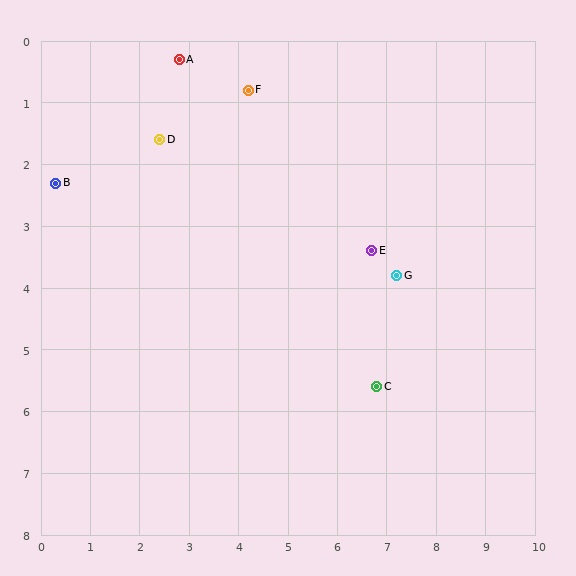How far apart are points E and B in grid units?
Points E and B are about 6.5 grid units apart.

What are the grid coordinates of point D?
Point D is at approximately (2.4, 1.6).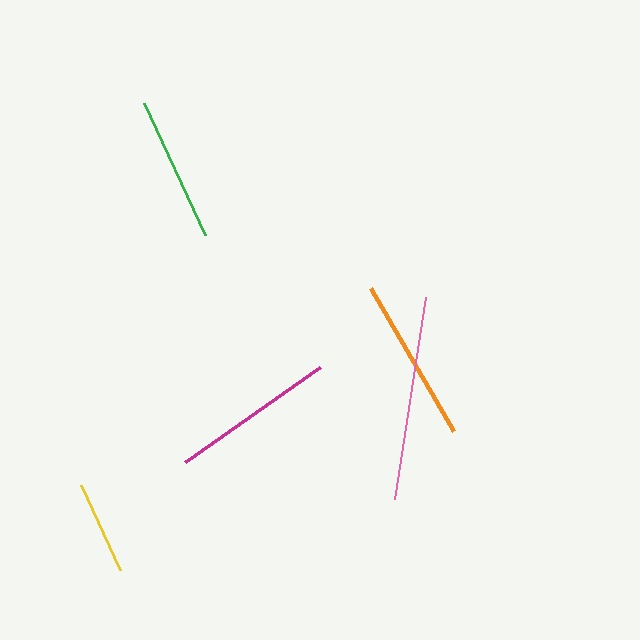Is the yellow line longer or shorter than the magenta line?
The magenta line is longer than the yellow line.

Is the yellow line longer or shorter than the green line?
The green line is longer than the yellow line.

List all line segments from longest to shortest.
From longest to shortest: pink, magenta, orange, green, yellow.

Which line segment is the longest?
The pink line is the longest at approximately 205 pixels.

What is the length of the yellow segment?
The yellow segment is approximately 94 pixels long.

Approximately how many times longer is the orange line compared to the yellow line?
The orange line is approximately 1.8 times the length of the yellow line.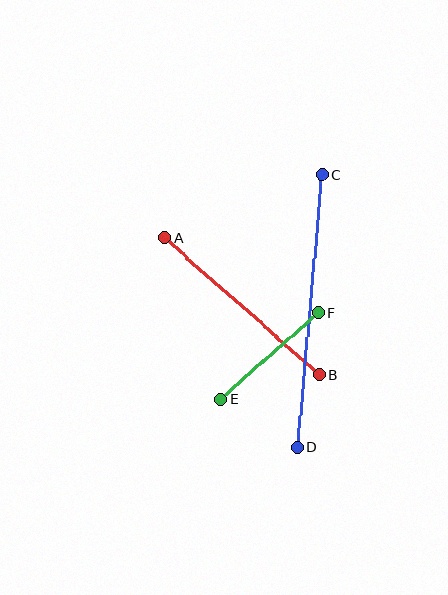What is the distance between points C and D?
The distance is approximately 273 pixels.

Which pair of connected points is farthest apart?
Points C and D are farthest apart.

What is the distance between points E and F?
The distance is approximately 131 pixels.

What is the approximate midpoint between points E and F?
The midpoint is at approximately (269, 356) pixels.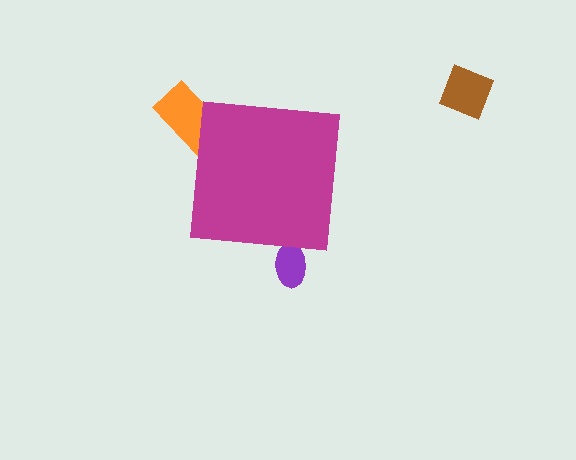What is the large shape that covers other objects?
A magenta square.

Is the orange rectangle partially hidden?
Yes, the orange rectangle is partially hidden behind the magenta square.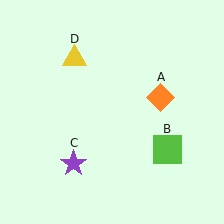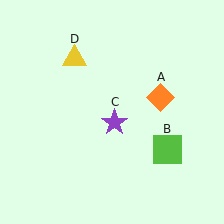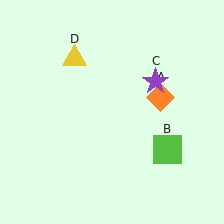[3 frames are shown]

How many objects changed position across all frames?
1 object changed position: purple star (object C).